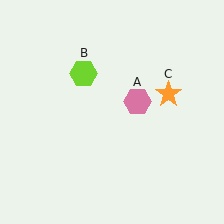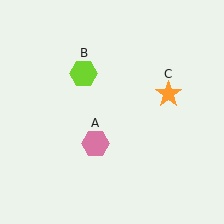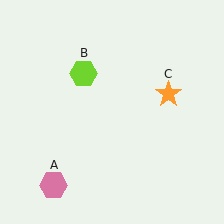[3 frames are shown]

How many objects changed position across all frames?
1 object changed position: pink hexagon (object A).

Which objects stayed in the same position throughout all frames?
Lime hexagon (object B) and orange star (object C) remained stationary.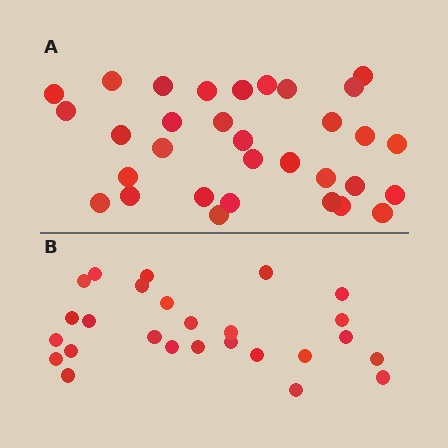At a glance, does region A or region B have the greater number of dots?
Region A (the top region) has more dots.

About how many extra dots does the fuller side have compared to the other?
Region A has about 6 more dots than region B.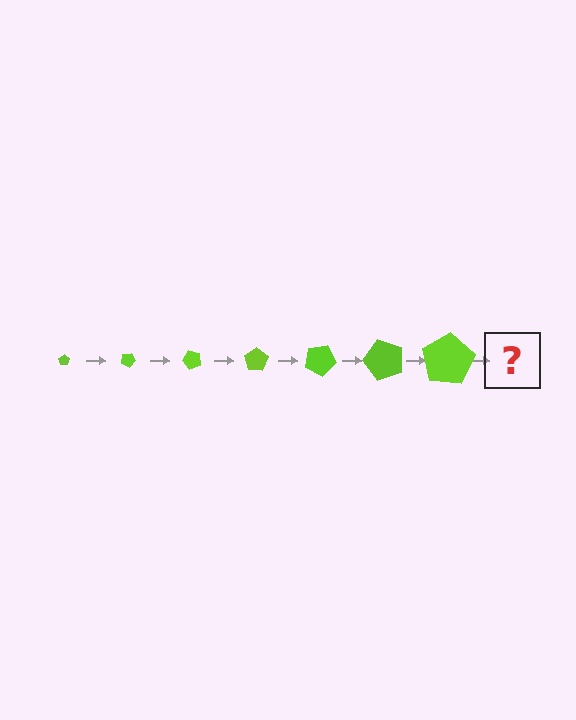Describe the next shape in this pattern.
It should be a pentagon, larger than the previous one and rotated 175 degrees from the start.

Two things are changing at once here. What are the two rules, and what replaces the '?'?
The two rules are that the pentagon grows larger each step and it rotates 25 degrees each step. The '?' should be a pentagon, larger than the previous one and rotated 175 degrees from the start.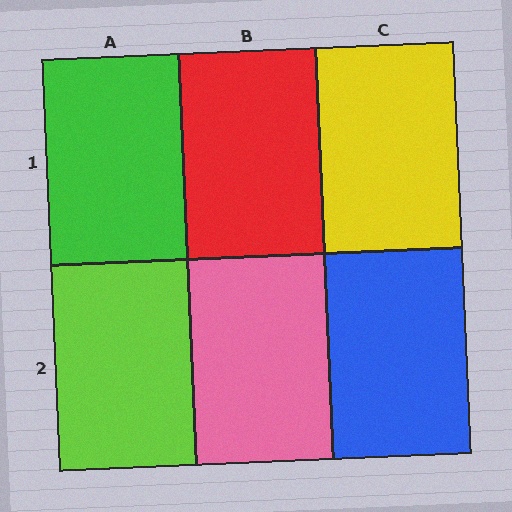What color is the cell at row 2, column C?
Blue.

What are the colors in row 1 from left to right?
Green, red, yellow.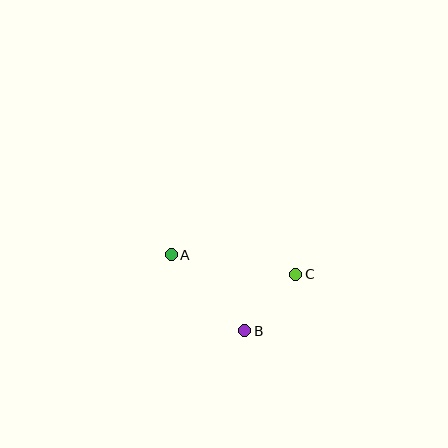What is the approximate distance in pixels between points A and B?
The distance between A and B is approximately 105 pixels.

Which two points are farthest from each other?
Points A and C are farthest from each other.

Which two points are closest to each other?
Points B and C are closest to each other.